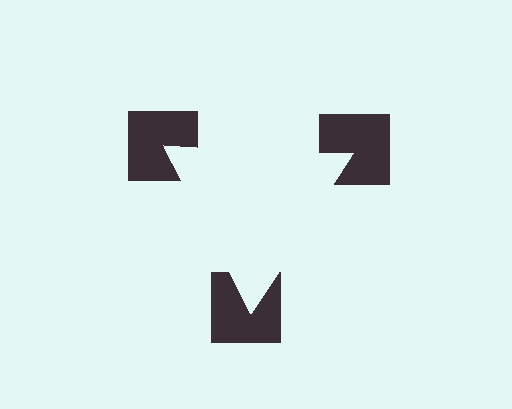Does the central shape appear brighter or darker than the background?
It typically appears slightly brighter than the background, even though no actual brightness change is drawn.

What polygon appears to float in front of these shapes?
An illusory triangle — its edges are inferred from the aligned wedge cuts in the notched squares, not physically drawn.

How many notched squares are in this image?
There are 3 — one at each vertex of the illusory triangle.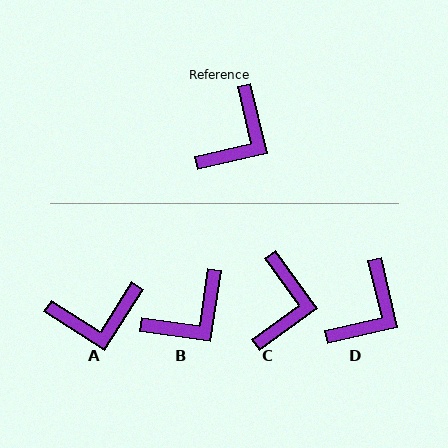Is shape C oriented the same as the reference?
No, it is off by about 23 degrees.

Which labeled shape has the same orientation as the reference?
D.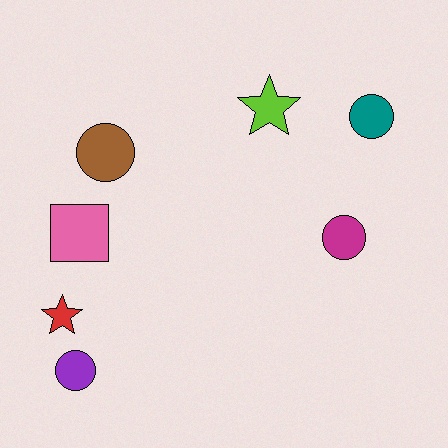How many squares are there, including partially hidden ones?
There is 1 square.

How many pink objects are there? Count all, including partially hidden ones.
There is 1 pink object.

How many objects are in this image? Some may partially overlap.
There are 7 objects.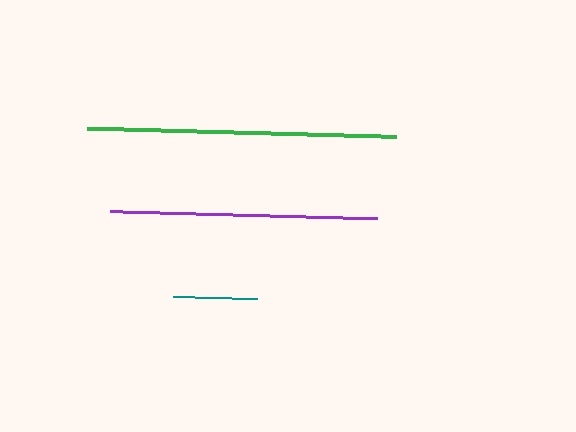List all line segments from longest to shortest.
From longest to shortest: green, purple, teal.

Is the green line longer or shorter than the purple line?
The green line is longer than the purple line.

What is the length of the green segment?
The green segment is approximately 310 pixels long.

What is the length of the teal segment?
The teal segment is approximately 84 pixels long.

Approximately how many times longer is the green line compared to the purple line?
The green line is approximately 1.2 times the length of the purple line.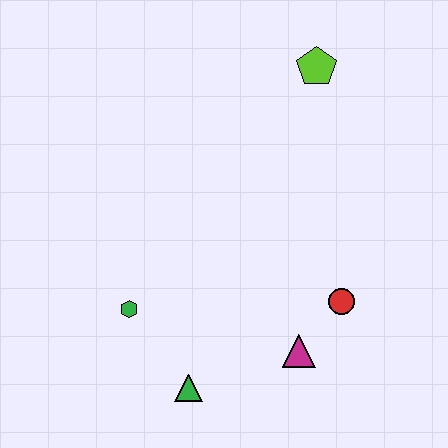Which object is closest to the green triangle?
The green hexagon is closest to the green triangle.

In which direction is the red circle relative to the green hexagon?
The red circle is to the right of the green hexagon.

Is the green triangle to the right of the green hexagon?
Yes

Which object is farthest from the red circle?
The lime pentagon is farthest from the red circle.